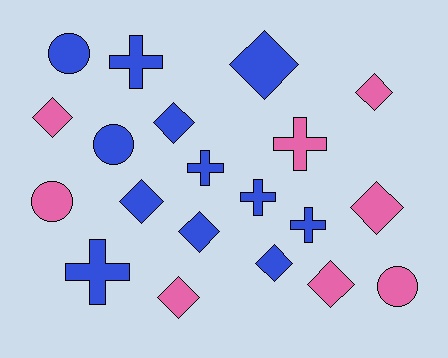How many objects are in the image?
There are 20 objects.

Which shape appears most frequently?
Diamond, with 10 objects.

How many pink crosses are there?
There is 1 pink cross.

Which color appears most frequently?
Blue, with 12 objects.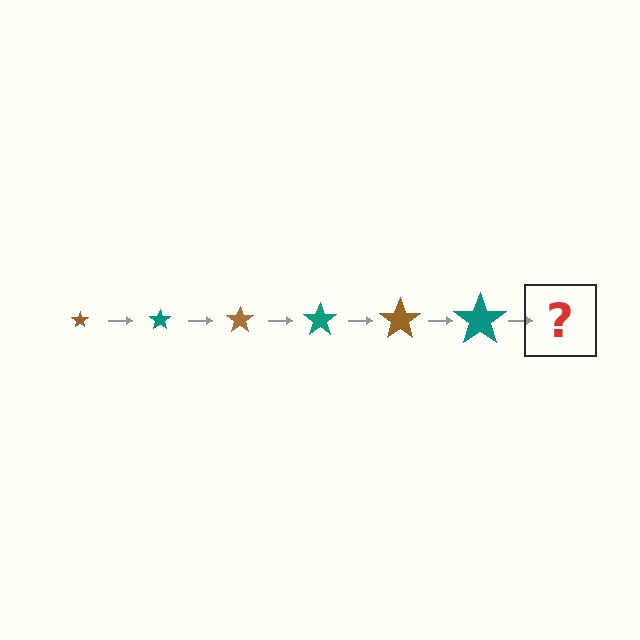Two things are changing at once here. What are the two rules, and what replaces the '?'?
The two rules are that the star grows larger each step and the color cycles through brown and teal. The '?' should be a brown star, larger than the previous one.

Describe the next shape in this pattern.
It should be a brown star, larger than the previous one.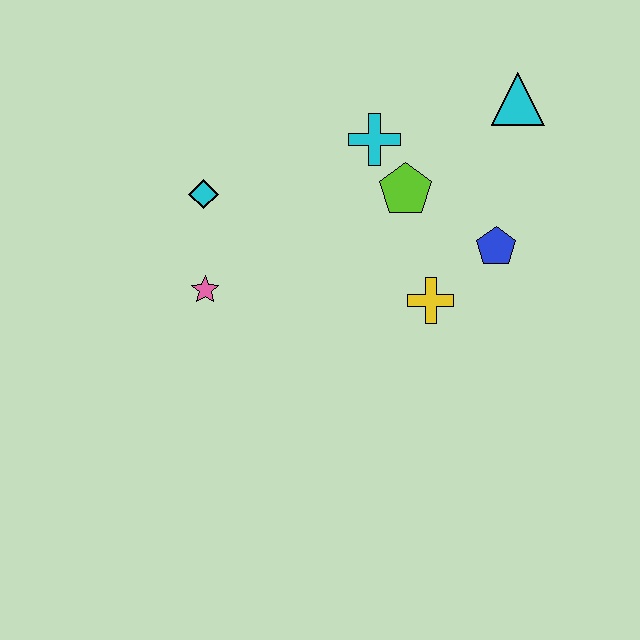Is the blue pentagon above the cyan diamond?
No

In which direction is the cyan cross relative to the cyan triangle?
The cyan cross is to the left of the cyan triangle.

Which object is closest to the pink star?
The cyan diamond is closest to the pink star.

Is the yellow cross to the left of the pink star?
No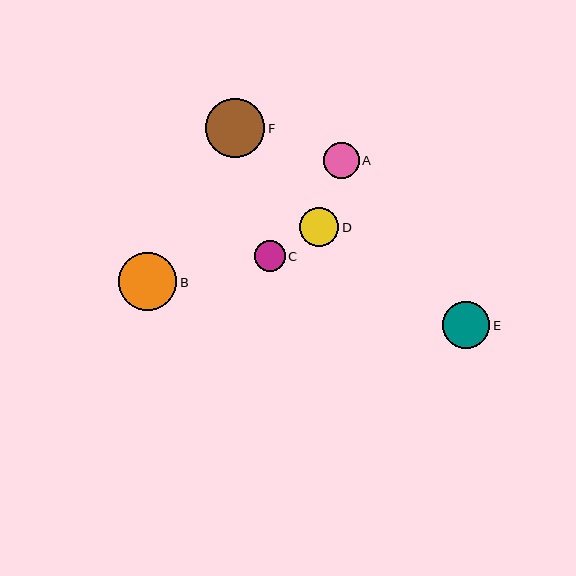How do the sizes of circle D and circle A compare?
Circle D and circle A are approximately the same size.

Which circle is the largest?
Circle F is the largest with a size of approximately 59 pixels.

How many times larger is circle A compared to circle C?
Circle A is approximately 1.2 times the size of circle C.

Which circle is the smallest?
Circle C is the smallest with a size of approximately 31 pixels.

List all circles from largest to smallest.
From largest to smallest: F, B, E, D, A, C.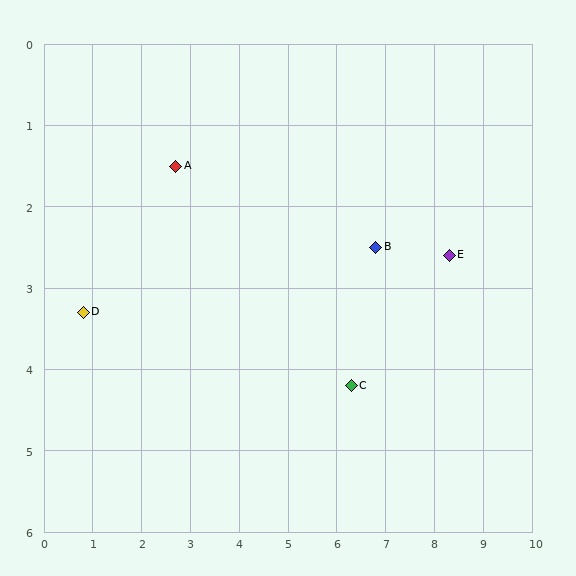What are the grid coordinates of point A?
Point A is at approximately (2.7, 1.5).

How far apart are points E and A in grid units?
Points E and A are about 5.7 grid units apart.